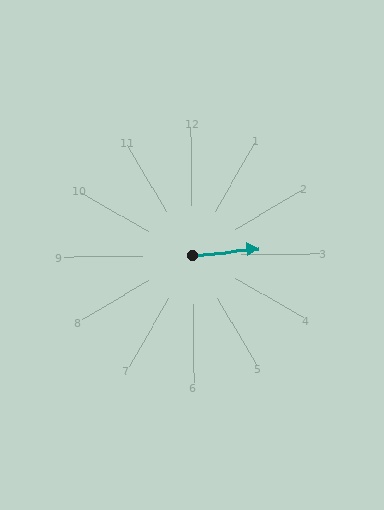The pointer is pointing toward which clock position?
Roughly 3 o'clock.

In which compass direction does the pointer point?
East.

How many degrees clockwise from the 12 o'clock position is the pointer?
Approximately 85 degrees.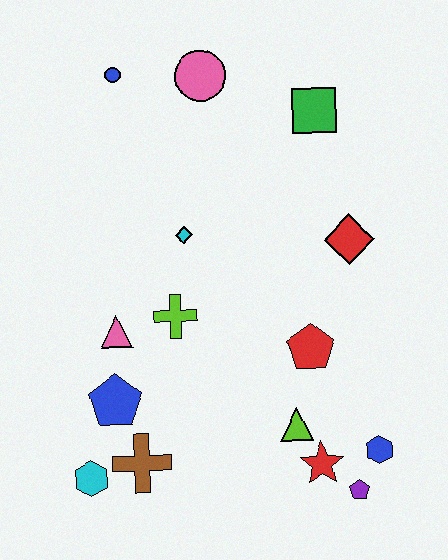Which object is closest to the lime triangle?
The red star is closest to the lime triangle.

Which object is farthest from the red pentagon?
The blue circle is farthest from the red pentagon.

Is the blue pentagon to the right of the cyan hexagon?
Yes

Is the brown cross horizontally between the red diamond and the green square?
No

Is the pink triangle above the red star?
Yes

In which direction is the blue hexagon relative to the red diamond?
The blue hexagon is below the red diamond.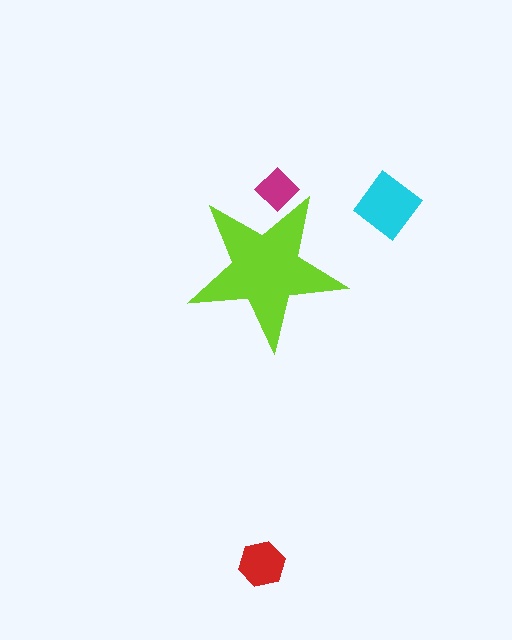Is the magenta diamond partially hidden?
Yes, the magenta diamond is partially hidden behind the lime star.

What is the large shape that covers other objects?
A lime star.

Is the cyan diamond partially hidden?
No, the cyan diamond is fully visible.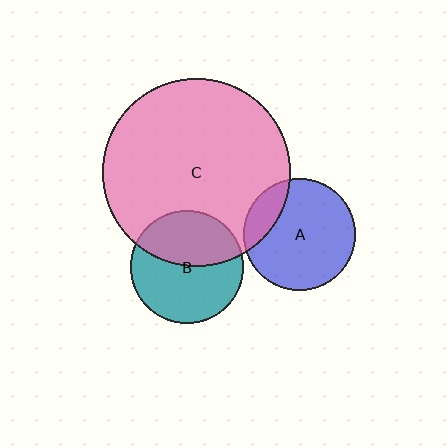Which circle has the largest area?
Circle C (pink).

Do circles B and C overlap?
Yes.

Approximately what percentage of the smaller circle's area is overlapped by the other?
Approximately 40%.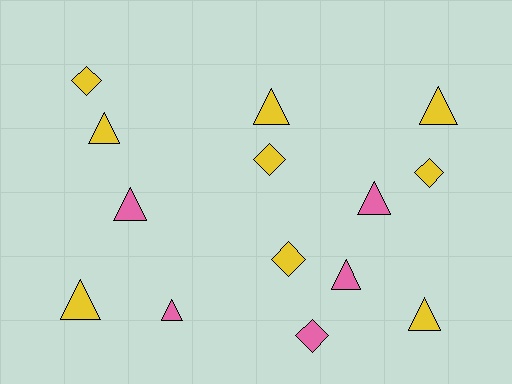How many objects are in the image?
There are 14 objects.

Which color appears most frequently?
Yellow, with 9 objects.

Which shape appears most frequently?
Triangle, with 9 objects.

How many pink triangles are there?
There are 4 pink triangles.